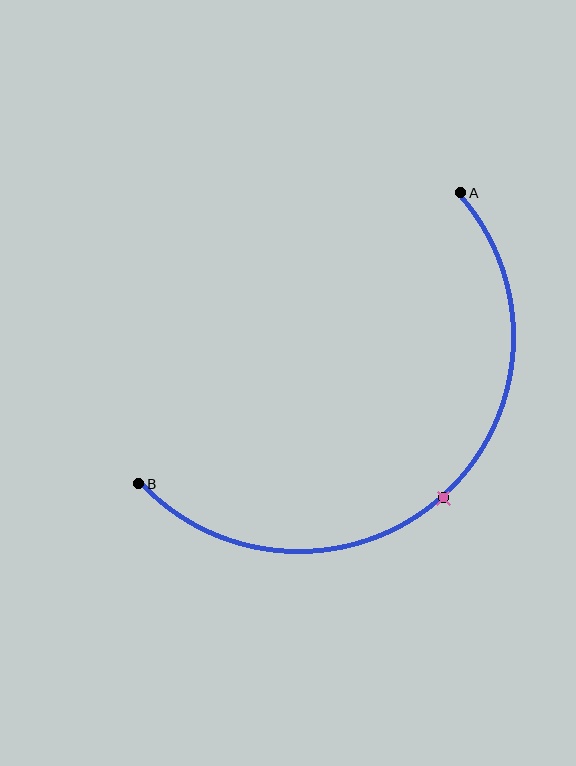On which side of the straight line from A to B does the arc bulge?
The arc bulges below and to the right of the straight line connecting A and B.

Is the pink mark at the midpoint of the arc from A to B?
Yes. The pink mark lies on the arc at equal arc-length from both A and B — it is the arc midpoint.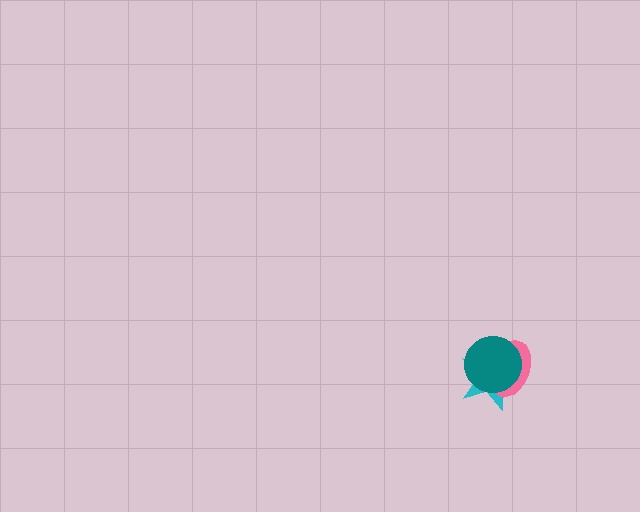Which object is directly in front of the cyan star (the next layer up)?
The pink ellipse is directly in front of the cyan star.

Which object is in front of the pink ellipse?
The teal circle is in front of the pink ellipse.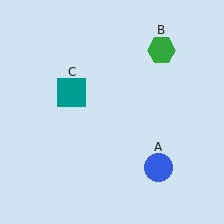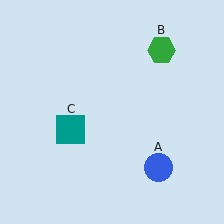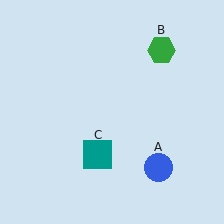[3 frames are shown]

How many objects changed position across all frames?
1 object changed position: teal square (object C).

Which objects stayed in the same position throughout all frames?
Blue circle (object A) and green hexagon (object B) remained stationary.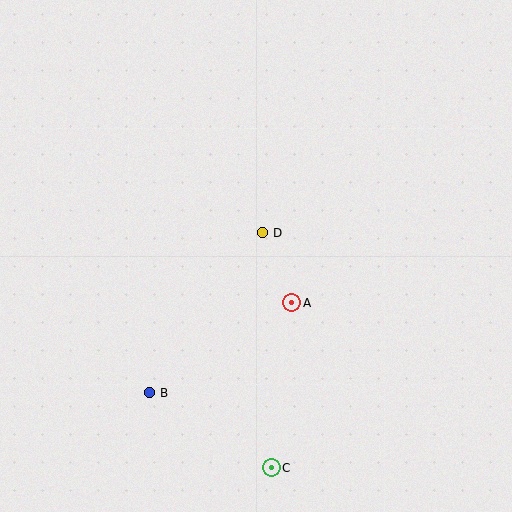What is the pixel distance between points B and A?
The distance between B and A is 169 pixels.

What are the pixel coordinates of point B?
Point B is at (149, 393).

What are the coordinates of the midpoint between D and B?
The midpoint between D and B is at (206, 313).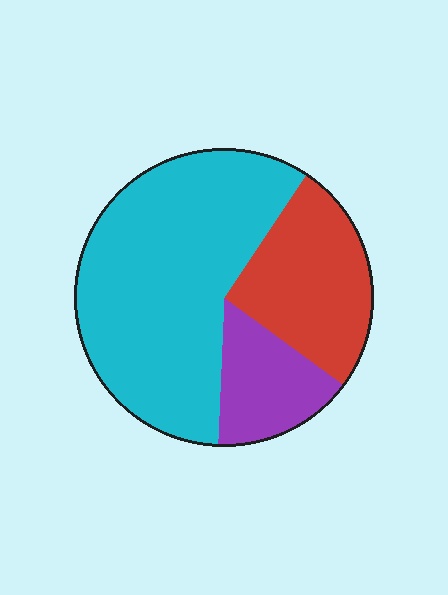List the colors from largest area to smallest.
From largest to smallest: cyan, red, purple.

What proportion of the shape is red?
Red covers about 25% of the shape.